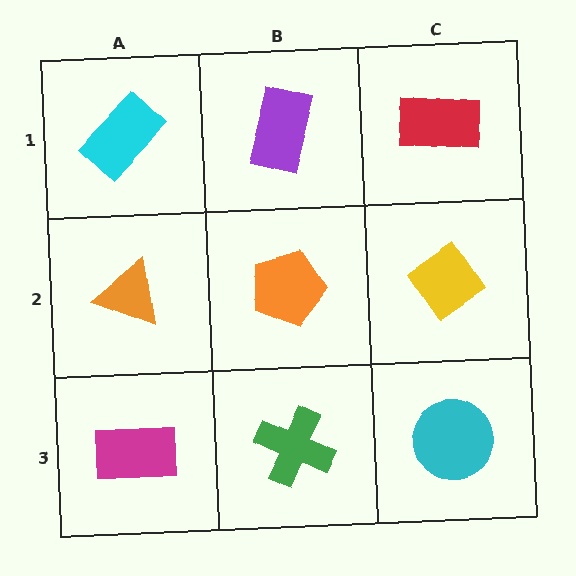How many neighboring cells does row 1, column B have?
3.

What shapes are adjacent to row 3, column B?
An orange pentagon (row 2, column B), a magenta rectangle (row 3, column A), a cyan circle (row 3, column C).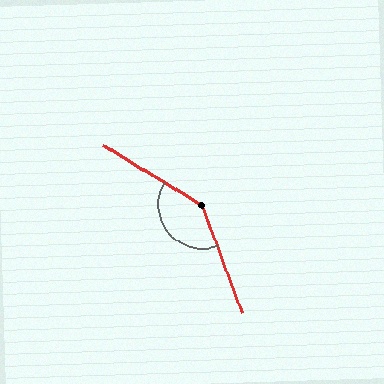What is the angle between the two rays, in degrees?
Approximately 141 degrees.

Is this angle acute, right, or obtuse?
It is obtuse.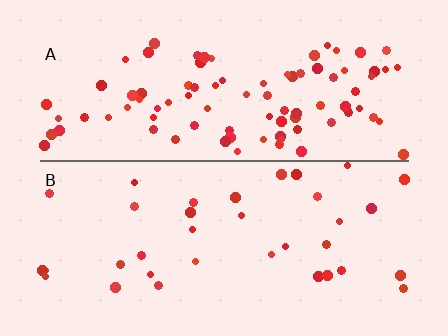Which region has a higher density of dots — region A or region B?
A (the top).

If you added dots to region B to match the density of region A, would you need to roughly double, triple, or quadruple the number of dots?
Approximately triple.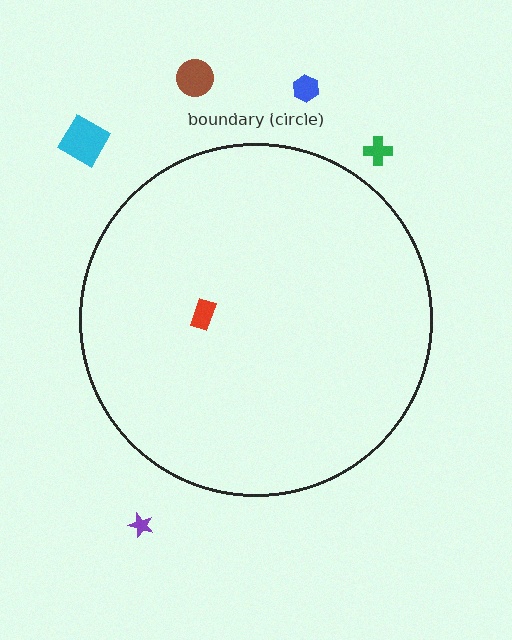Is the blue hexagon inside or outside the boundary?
Outside.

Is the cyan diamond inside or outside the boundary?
Outside.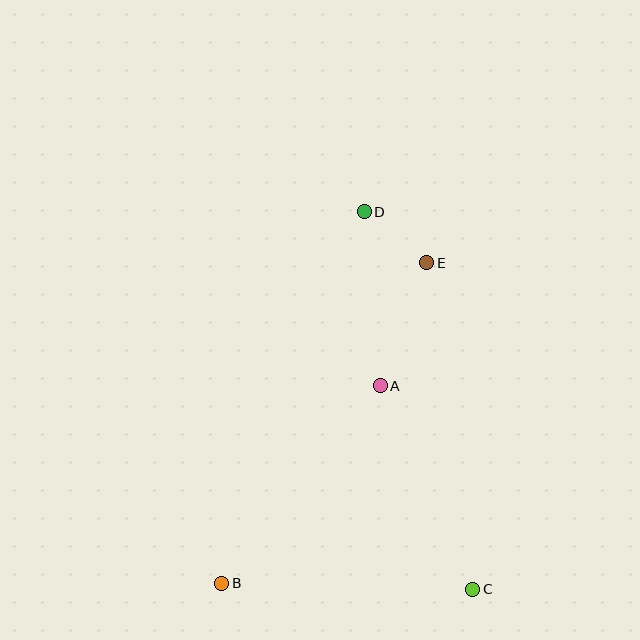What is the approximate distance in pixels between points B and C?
The distance between B and C is approximately 251 pixels.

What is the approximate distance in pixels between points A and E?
The distance between A and E is approximately 132 pixels.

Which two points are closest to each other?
Points D and E are closest to each other.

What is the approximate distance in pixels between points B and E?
The distance between B and E is approximately 381 pixels.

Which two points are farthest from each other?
Points B and D are farthest from each other.